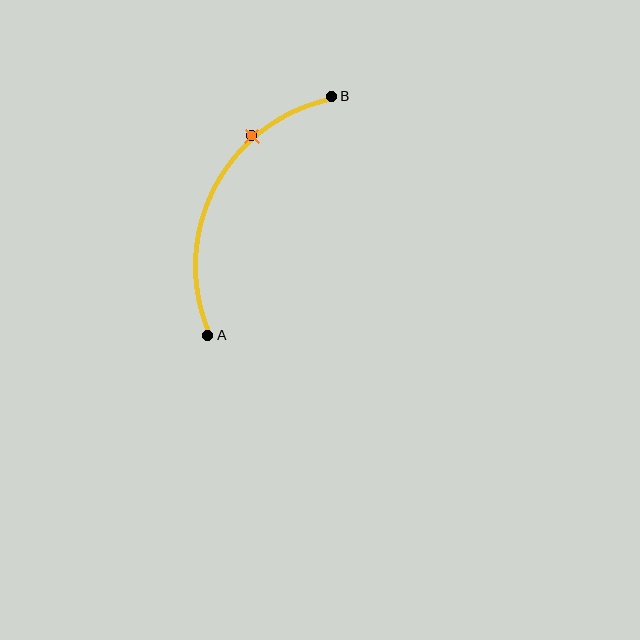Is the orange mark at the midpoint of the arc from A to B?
No. The orange mark lies on the arc but is closer to endpoint B. The arc midpoint would be at the point on the curve equidistant along the arc from both A and B.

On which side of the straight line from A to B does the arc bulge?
The arc bulges to the left of the straight line connecting A and B.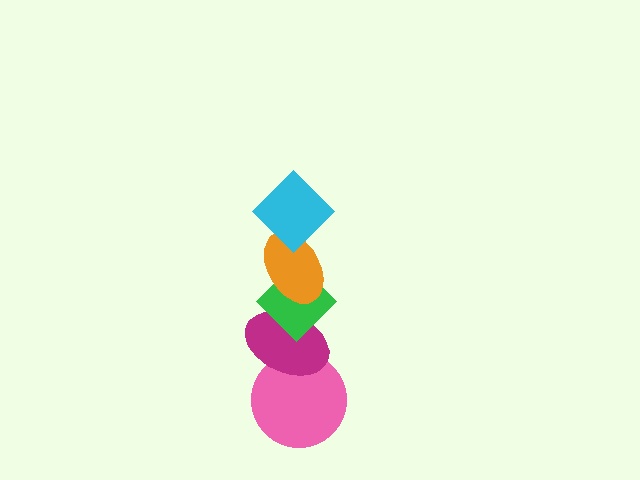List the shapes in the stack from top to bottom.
From top to bottom: the cyan diamond, the orange ellipse, the green diamond, the magenta ellipse, the pink circle.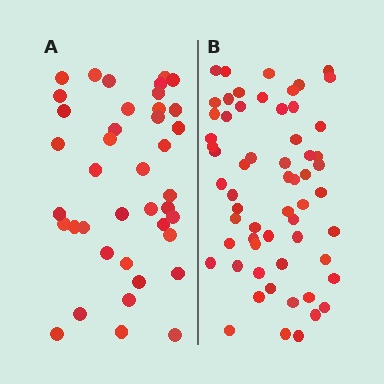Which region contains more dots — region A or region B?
Region B (the right region) has more dots.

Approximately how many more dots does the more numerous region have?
Region B has approximately 20 more dots than region A.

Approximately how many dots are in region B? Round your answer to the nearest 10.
About 60 dots.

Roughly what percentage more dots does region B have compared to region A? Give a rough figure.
About 50% more.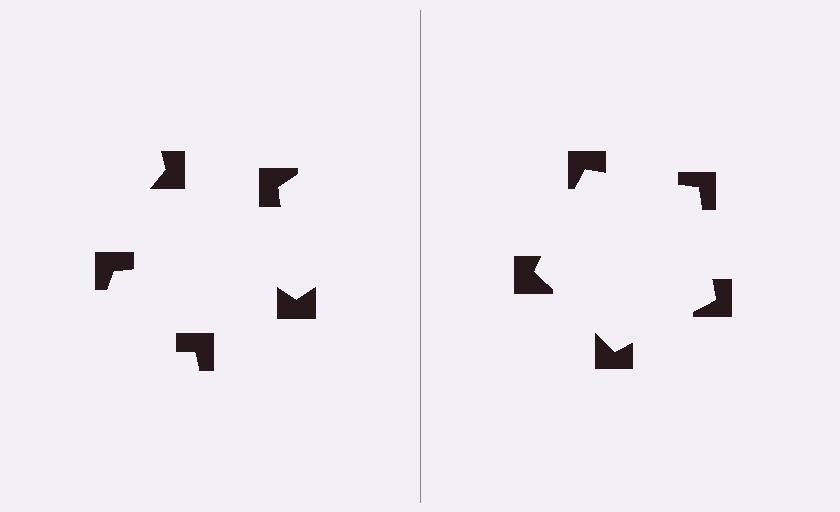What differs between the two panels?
The notched squares are positioned identically on both sides; only the wedge orientations differ. On the right they align to a pentagon; on the left they are misaligned.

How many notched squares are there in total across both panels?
10 — 5 on each side.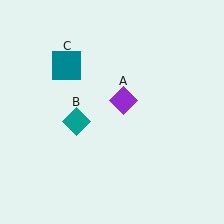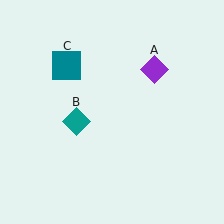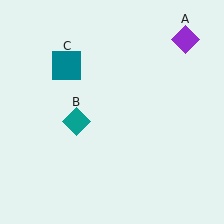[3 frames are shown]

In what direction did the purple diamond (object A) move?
The purple diamond (object A) moved up and to the right.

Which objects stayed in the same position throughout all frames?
Teal diamond (object B) and teal square (object C) remained stationary.